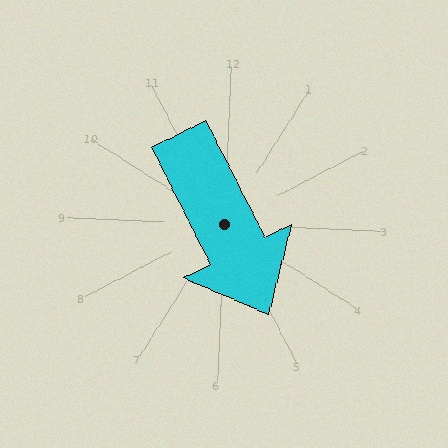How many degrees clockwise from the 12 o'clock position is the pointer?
Approximately 151 degrees.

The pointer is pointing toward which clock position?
Roughly 5 o'clock.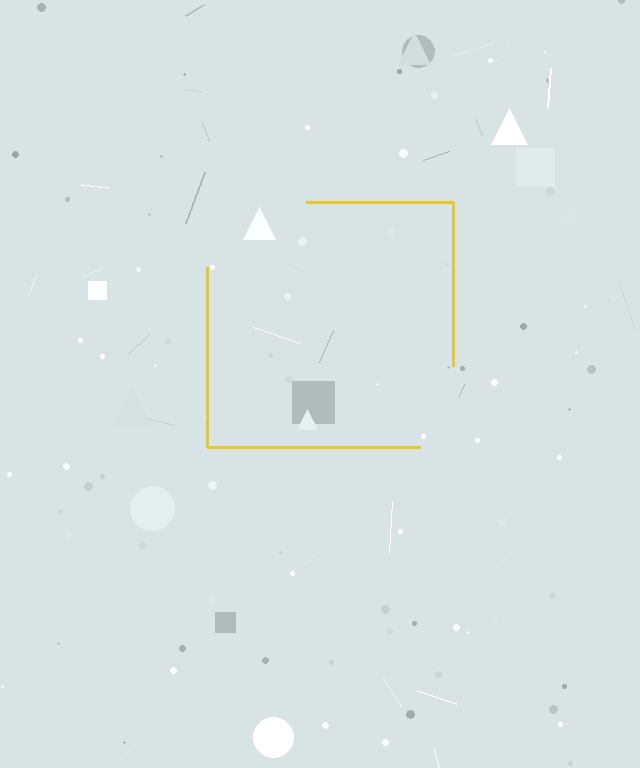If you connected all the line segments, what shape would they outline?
They would outline a square.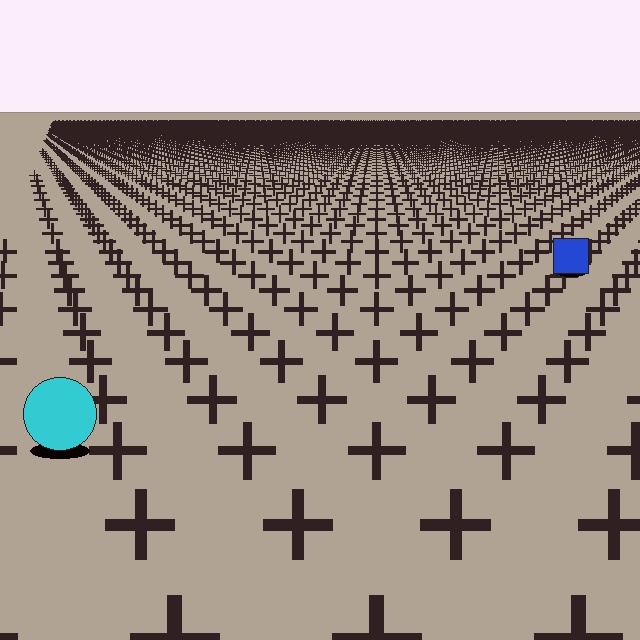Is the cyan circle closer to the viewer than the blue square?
Yes. The cyan circle is closer — you can tell from the texture gradient: the ground texture is coarser near it.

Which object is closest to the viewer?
The cyan circle is closest. The texture marks near it are larger and more spread out.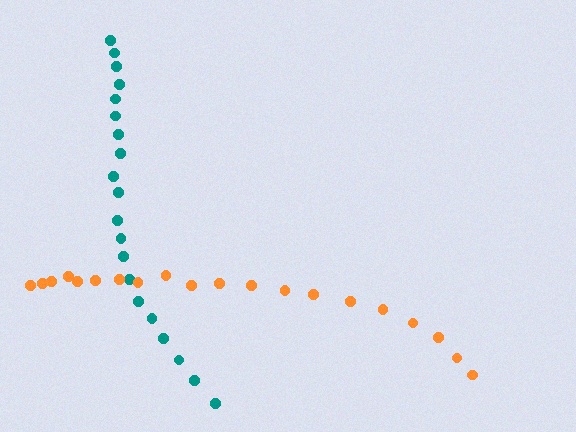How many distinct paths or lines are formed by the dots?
There are 2 distinct paths.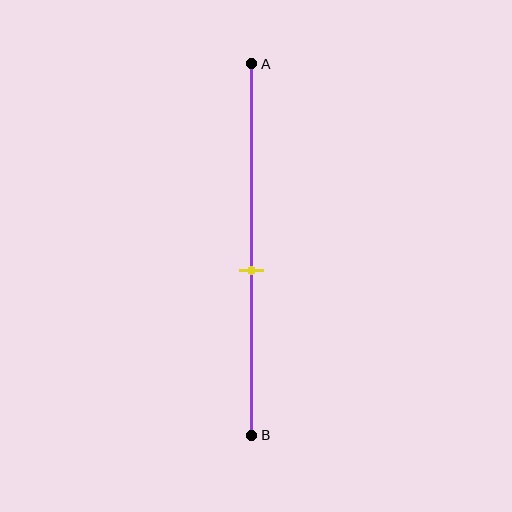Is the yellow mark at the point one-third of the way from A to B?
No, the mark is at about 55% from A, not at the 33% one-third point.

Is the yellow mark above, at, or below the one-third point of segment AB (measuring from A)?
The yellow mark is below the one-third point of segment AB.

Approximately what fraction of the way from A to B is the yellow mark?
The yellow mark is approximately 55% of the way from A to B.